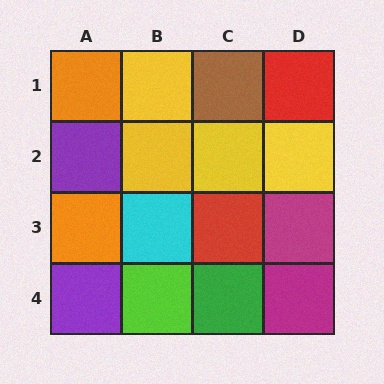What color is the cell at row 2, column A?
Purple.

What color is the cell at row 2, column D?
Yellow.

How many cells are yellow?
4 cells are yellow.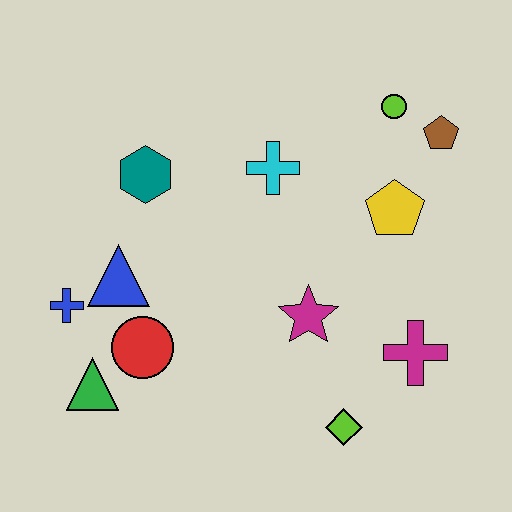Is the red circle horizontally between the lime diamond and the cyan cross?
No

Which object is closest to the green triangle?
The red circle is closest to the green triangle.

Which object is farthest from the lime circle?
The green triangle is farthest from the lime circle.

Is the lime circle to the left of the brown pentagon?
Yes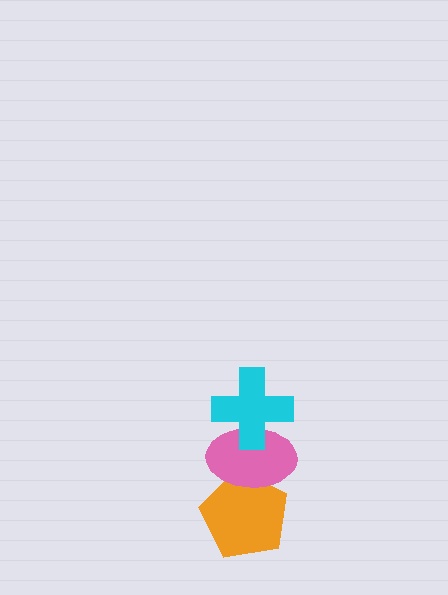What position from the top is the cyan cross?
The cyan cross is 1st from the top.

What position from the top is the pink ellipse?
The pink ellipse is 2nd from the top.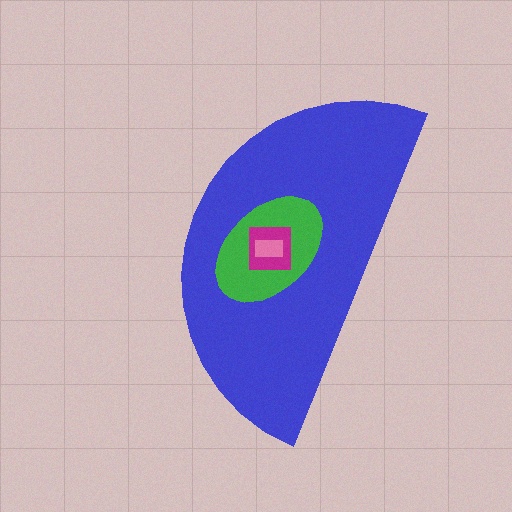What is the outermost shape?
The blue semicircle.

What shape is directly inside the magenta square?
The pink rectangle.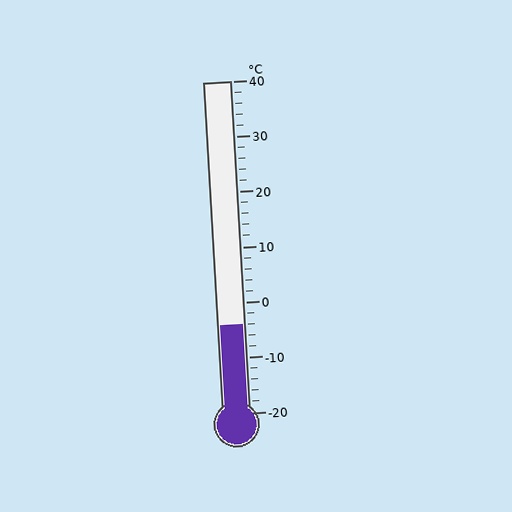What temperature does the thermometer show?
The thermometer shows approximately -4°C.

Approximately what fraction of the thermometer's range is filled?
The thermometer is filled to approximately 25% of its range.